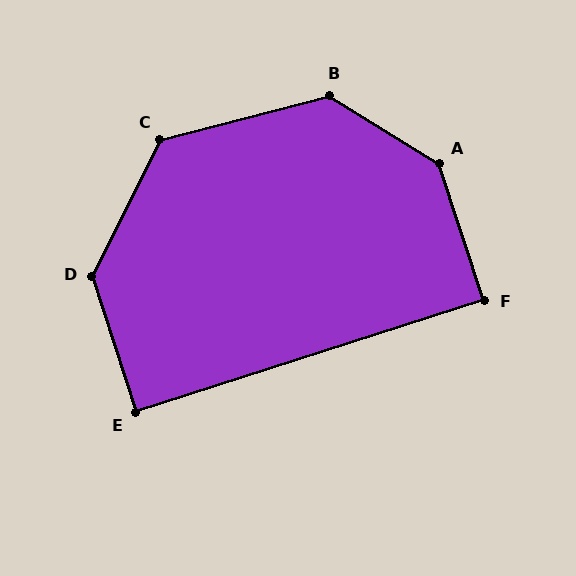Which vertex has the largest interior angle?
A, at approximately 139 degrees.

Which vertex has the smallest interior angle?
F, at approximately 90 degrees.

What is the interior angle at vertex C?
Approximately 131 degrees (obtuse).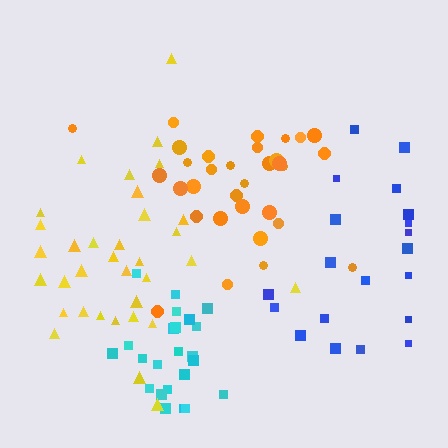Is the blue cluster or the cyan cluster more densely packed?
Cyan.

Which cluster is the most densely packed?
Cyan.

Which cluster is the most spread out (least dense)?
Blue.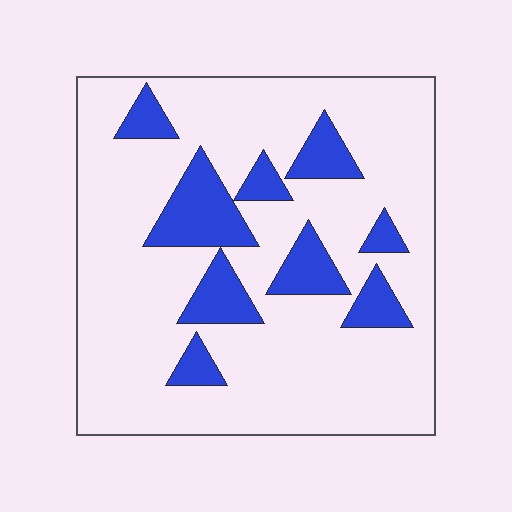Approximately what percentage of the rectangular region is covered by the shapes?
Approximately 20%.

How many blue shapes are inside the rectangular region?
9.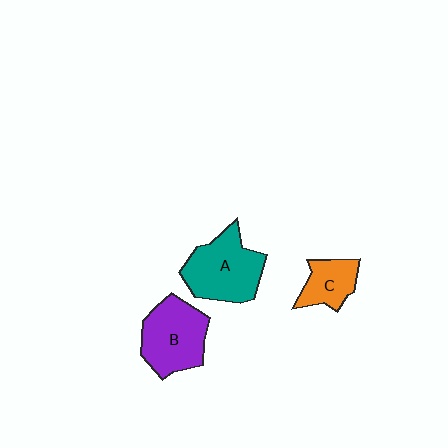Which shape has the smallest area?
Shape C (orange).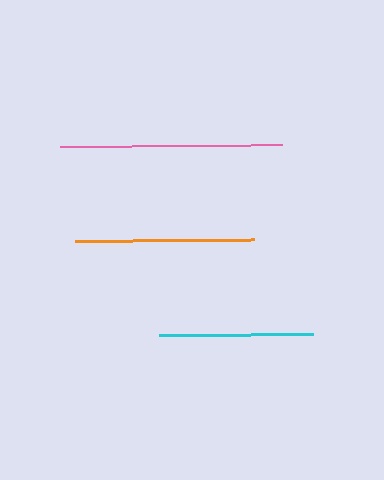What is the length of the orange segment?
The orange segment is approximately 180 pixels long.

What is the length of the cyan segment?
The cyan segment is approximately 155 pixels long.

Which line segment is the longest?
The pink line is the longest at approximately 223 pixels.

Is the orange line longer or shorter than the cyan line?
The orange line is longer than the cyan line.